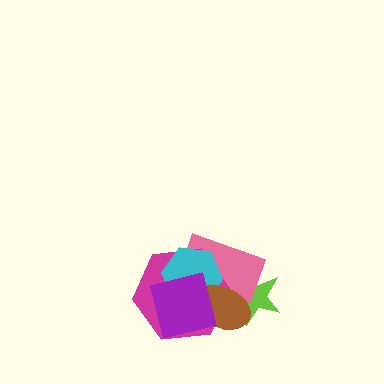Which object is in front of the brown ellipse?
The purple square is in front of the brown ellipse.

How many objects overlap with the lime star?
2 objects overlap with the lime star.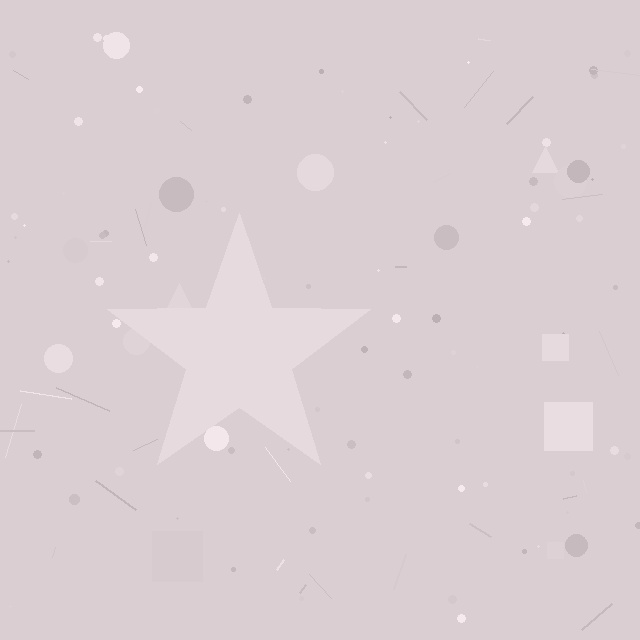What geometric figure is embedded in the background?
A star is embedded in the background.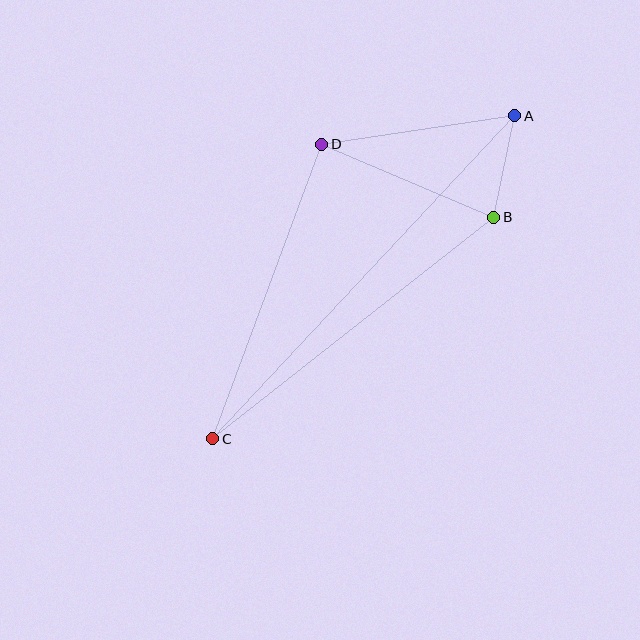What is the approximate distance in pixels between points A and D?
The distance between A and D is approximately 195 pixels.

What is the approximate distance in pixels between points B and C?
The distance between B and C is approximately 358 pixels.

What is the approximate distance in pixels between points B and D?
The distance between B and D is approximately 187 pixels.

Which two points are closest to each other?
Points A and B are closest to each other.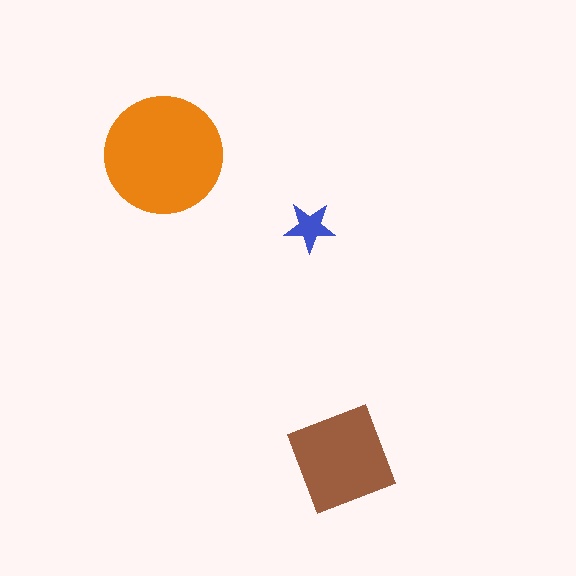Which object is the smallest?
The blue star.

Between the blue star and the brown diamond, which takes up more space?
The brown diamond.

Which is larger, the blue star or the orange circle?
The orange circle.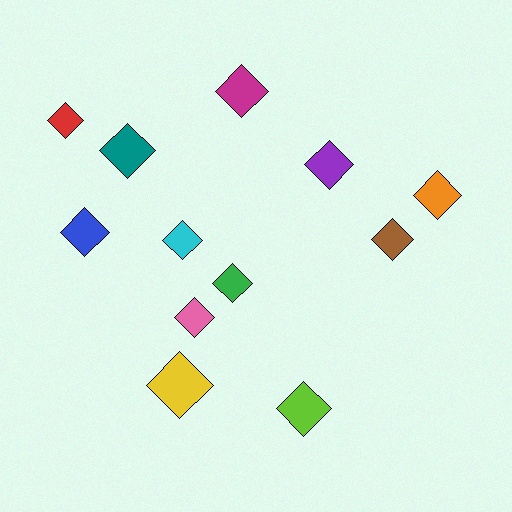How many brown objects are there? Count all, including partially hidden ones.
There is 1 brown object.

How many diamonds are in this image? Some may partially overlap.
There are 12 diamonds.